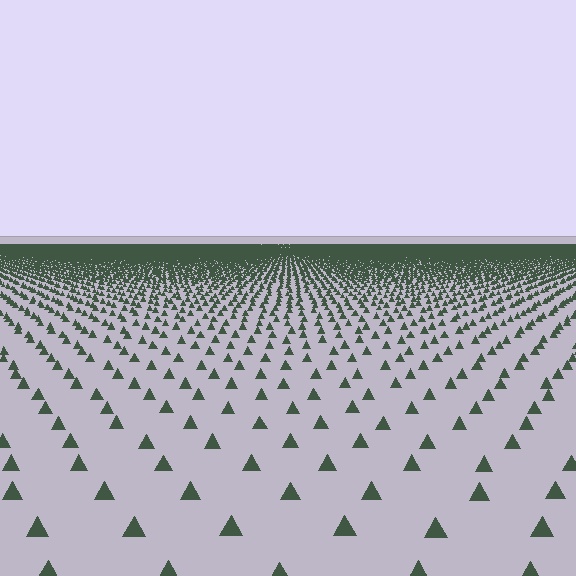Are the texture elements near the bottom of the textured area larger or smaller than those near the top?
Larger. Near the bottom, elements are closer to the viewer and appear at a bigger on-screen size.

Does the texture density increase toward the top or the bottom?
Density increases toward the top.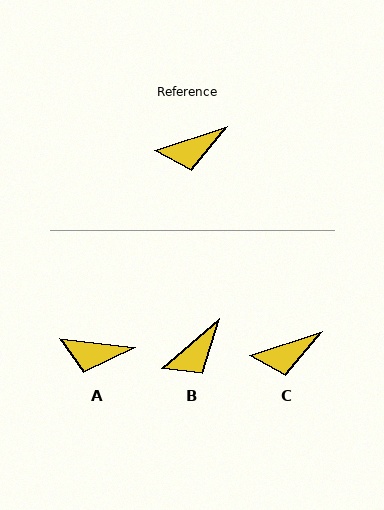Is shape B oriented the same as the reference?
No, it is off by about 22 degrees.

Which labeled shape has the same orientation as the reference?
C.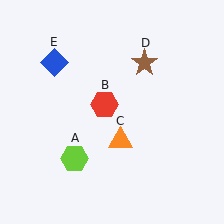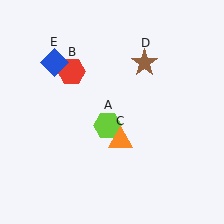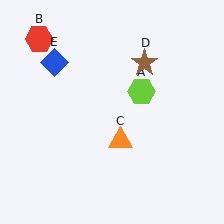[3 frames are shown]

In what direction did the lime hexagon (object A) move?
The lime hexagon (object A) moved up and to the right.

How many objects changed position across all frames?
2 objects changed position: lime hexagon (object A), red hexagon (object B).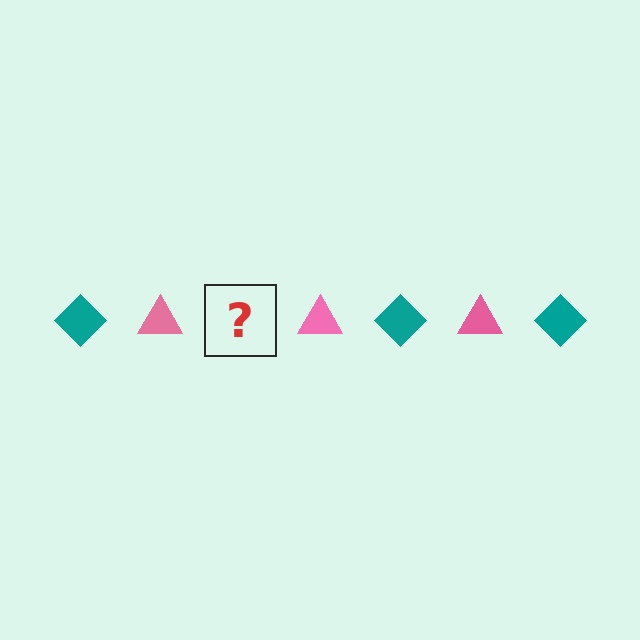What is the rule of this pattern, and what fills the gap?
The rule is that the pattern alternates between teal diamond and pink triangle. The gap should be filled with a teal diamond.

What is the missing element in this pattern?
The missing element is a teal diamond.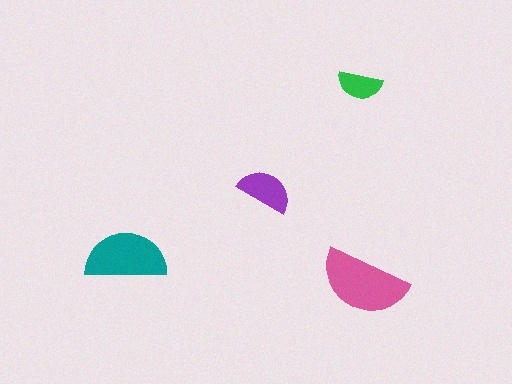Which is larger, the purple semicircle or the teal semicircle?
The teal one.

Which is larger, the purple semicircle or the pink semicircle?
The pink one.